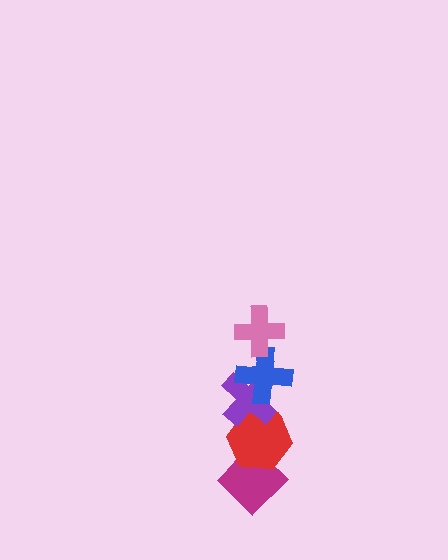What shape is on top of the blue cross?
The pink cross is on top of the blue cross.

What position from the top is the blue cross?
The blue cross is 2nd from the top.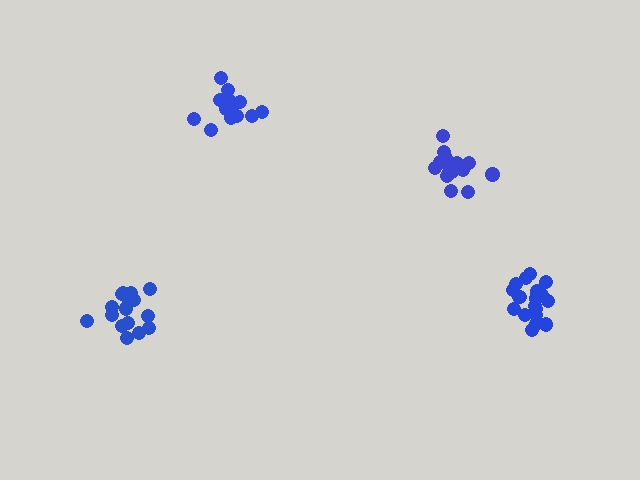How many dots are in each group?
Group 1: 15 dots, Group 2: 18 dots, Group 3: 15 dots, Group 4: 16 dots (64 total).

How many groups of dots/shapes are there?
There are 4 groups.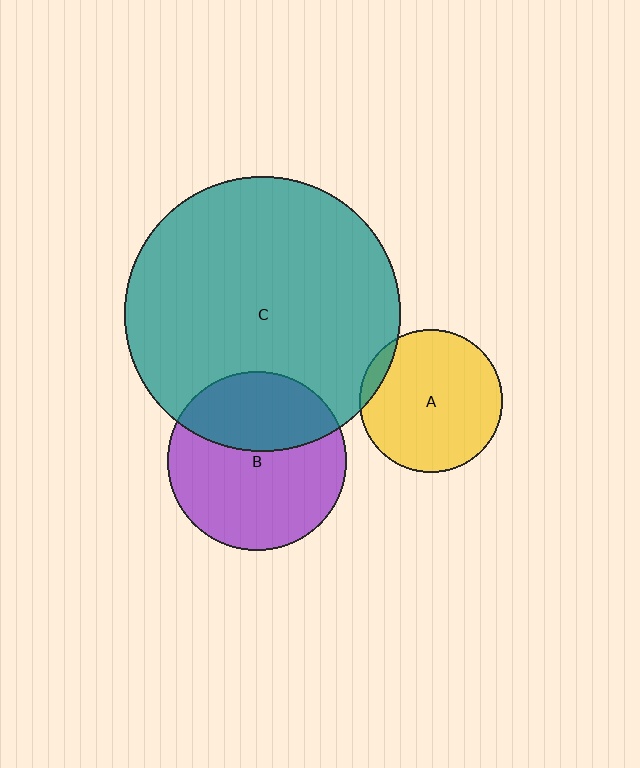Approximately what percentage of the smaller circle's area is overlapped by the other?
Approximately 5%.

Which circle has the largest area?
Circle C (teal).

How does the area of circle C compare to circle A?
Approximately 3.7 times.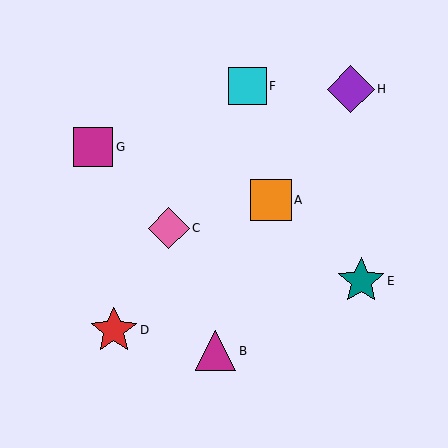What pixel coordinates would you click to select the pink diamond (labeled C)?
Click at (169, 228) to select the pink diamond C.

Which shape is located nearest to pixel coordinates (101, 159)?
The magenta square (labeled G) at (93, 147) is nearest to that location.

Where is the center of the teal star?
The center of the teal star is at (361, 281).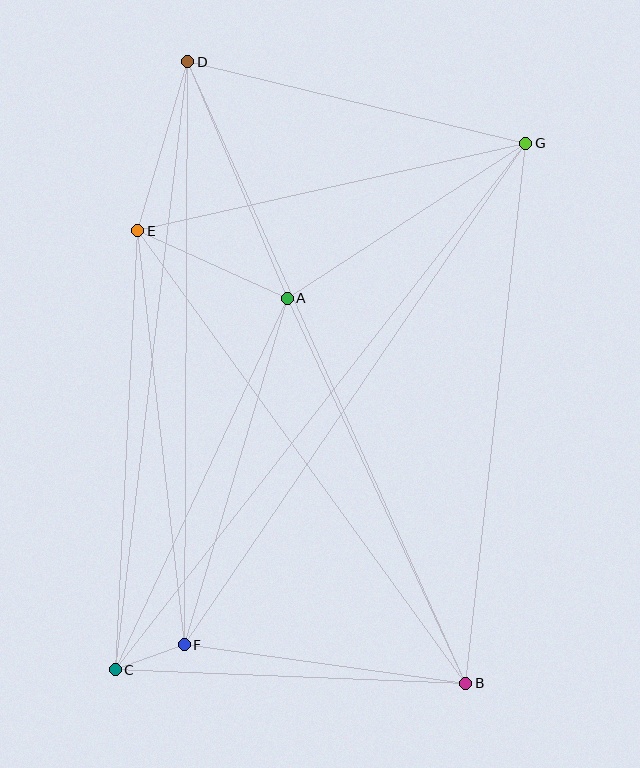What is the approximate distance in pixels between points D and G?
The distance between D and G is approximately 348 pixels.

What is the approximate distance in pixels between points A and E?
The distance between A and E is approximately 164 pixels.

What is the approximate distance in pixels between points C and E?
The distance between C and E is approximately 439 pixels.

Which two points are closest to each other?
Points C and F are closest to each other.